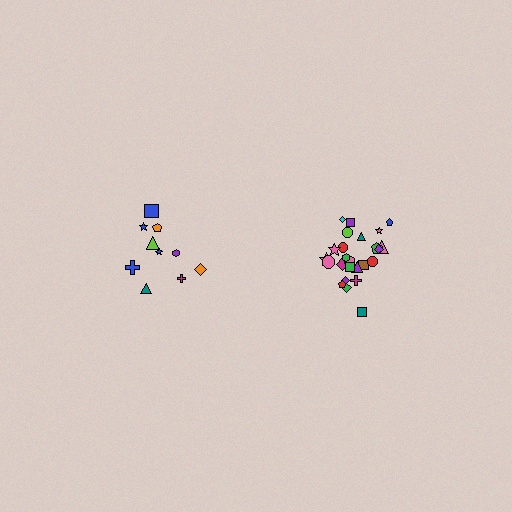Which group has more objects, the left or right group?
The right group.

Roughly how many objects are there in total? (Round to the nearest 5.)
Roughly 35 objects in total.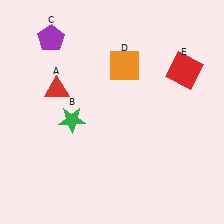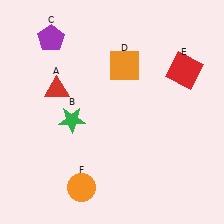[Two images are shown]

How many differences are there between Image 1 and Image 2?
There is 1 difference between the two images.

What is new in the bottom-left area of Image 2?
An orange circle (F) was added in the bottom-left area of Image 2.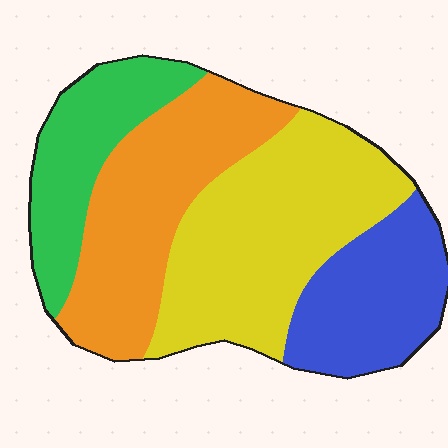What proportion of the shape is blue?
Blue covers roughly 20% of the shape.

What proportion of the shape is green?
Green covers roughly 15% of the shape.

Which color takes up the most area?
Yellow, at roughly 35%.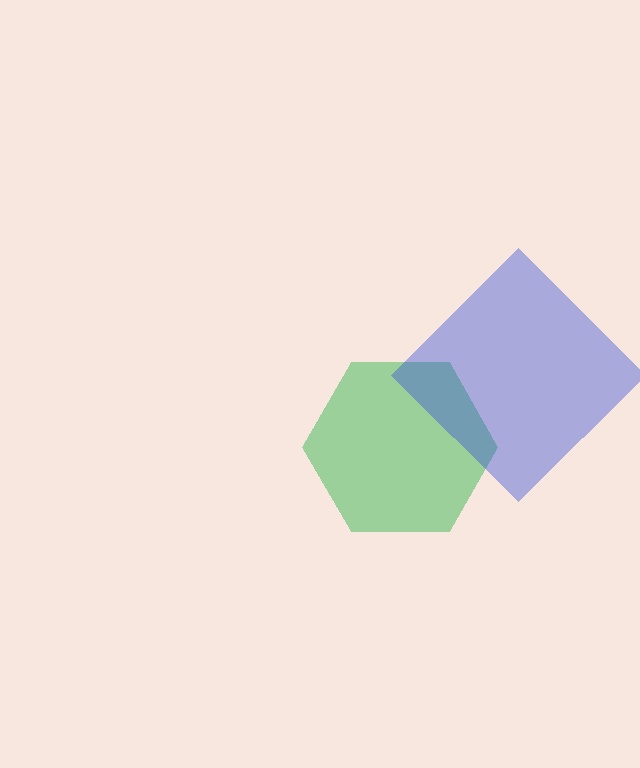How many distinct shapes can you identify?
There are 2 distinct shapes: a green hexagon, a blue diamond.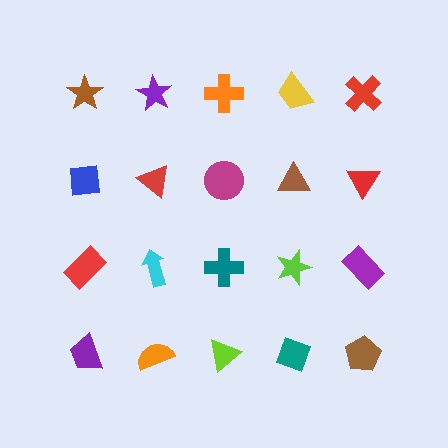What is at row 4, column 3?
A lime triangle.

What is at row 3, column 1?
A red rectangle.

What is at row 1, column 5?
A red cross.